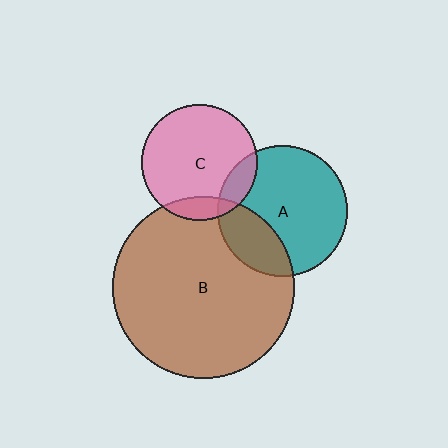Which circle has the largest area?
Circle B (brown).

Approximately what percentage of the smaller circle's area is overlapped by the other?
Approximately 25%.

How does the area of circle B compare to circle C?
Approximately 2.5 times.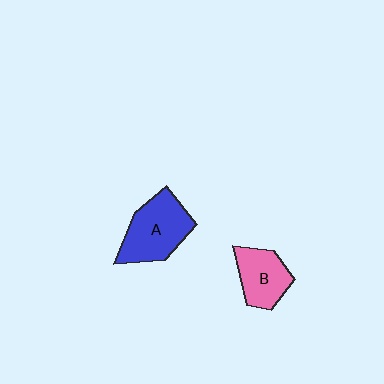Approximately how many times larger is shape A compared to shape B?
Approximately 1.4 times.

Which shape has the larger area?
Shape A (blue).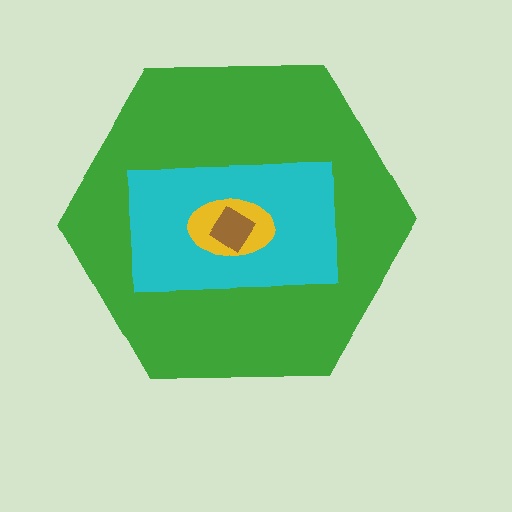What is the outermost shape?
The green hexagon.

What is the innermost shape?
The brown diamond.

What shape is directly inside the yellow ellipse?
The brown diamond.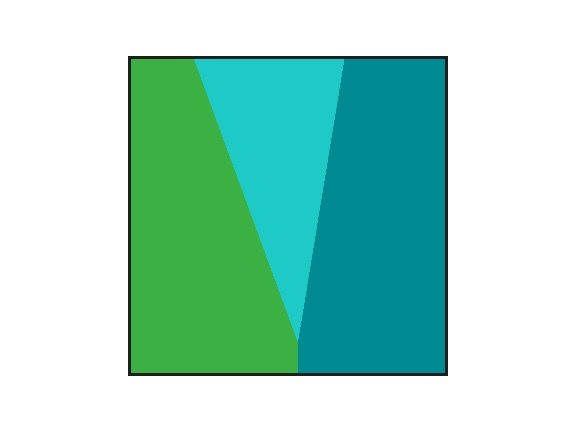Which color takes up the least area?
Cyan, at roughly 20%.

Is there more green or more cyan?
Green.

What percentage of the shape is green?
Green covers roughly 40% of the shape.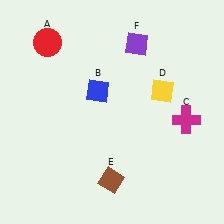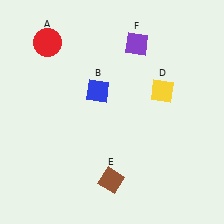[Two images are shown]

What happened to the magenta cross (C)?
The magenta cross (C) was removed in Image 2. It was in the bottom-right area of Image 1.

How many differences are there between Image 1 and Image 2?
There is 1 difference between the two images.